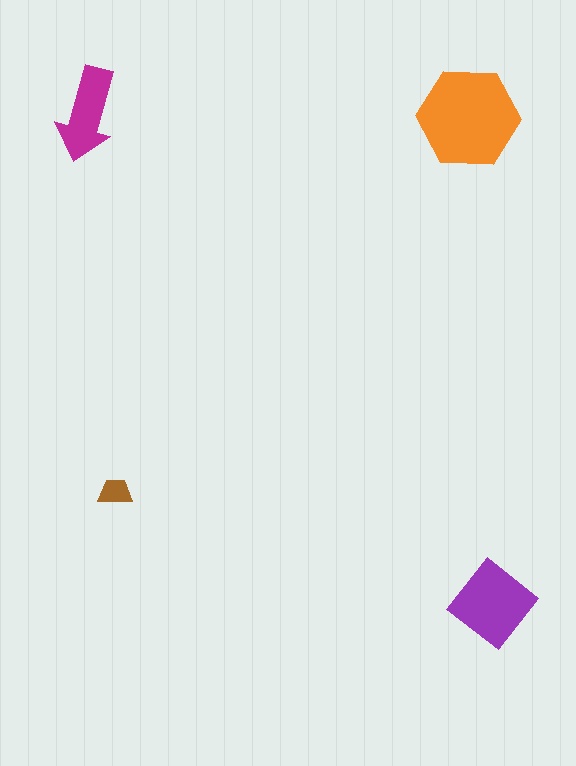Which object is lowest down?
The purple diamond is bottommost.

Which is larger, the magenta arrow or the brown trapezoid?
The magenta arrow.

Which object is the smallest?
The brown trapezoid.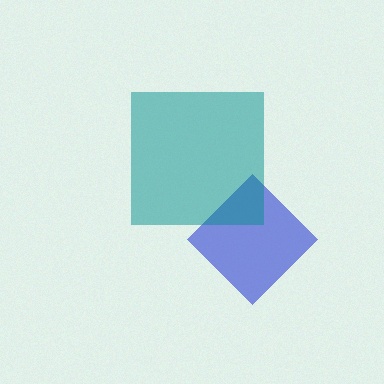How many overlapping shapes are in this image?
There are 2 overlapping shapes in the image.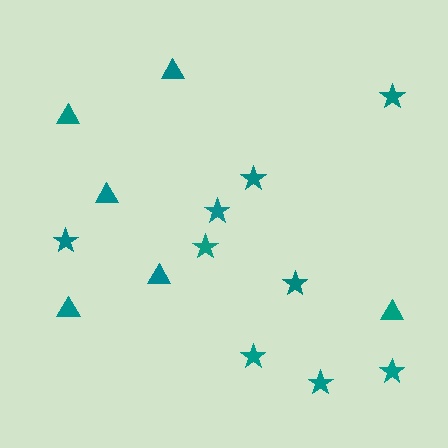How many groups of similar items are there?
There are 2 groups: one group of stars (9) and one group of triangles (6).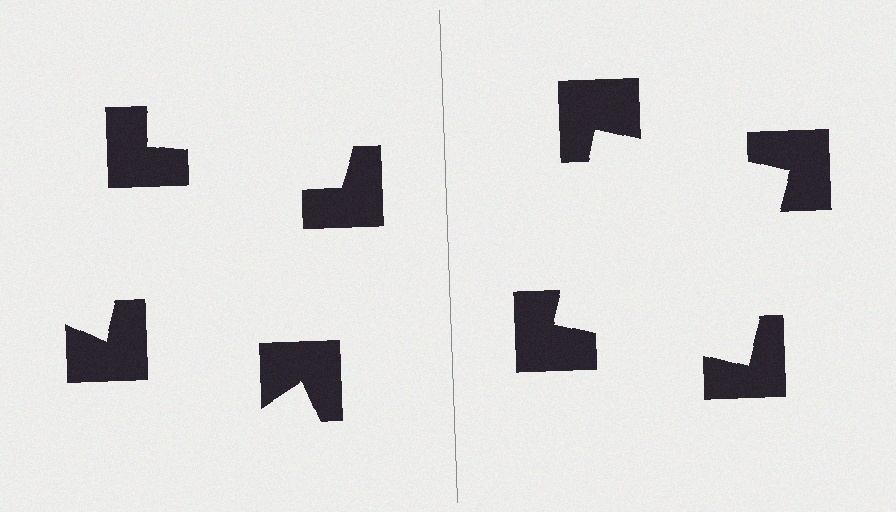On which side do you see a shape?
An illusory square appears on the right side. On the left side the wedge cuts are rotated, so no coherent shape forms.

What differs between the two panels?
The notched squares are positioned identically on both sides; only the wedge orientations differ. On the right they align to a square; on the left they are misaligned.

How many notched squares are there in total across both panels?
8 — 4 on each side.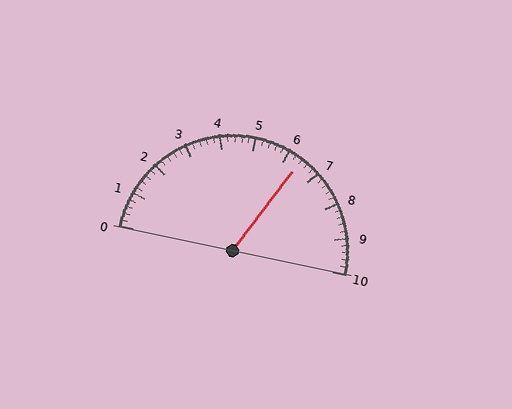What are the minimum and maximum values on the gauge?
The gauge ranges from 0 to 10.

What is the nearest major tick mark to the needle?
The nearest major tick mark is 6.